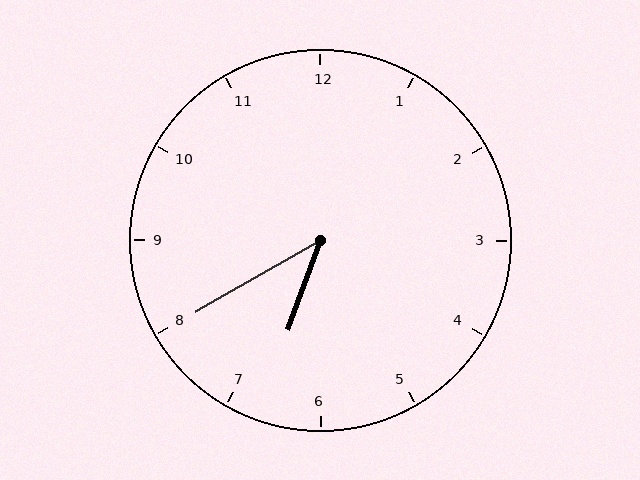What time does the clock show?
6:40.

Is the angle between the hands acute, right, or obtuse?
It is acute.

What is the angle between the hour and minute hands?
Approximately 40 degrees.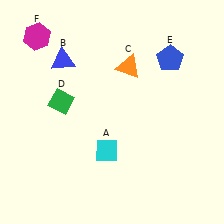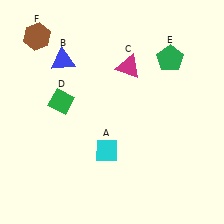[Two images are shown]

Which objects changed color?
C changed from orange to magenta. E changed from blue to green. F changed from magenta to brown.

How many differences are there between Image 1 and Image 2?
There are 3 differences between the two images.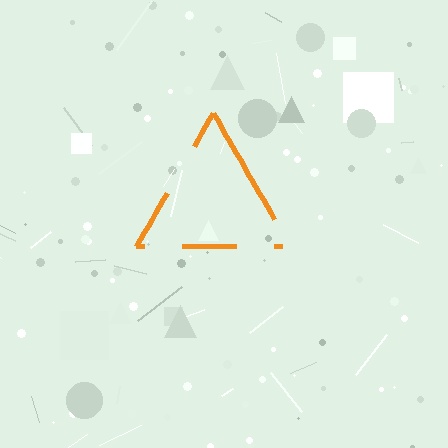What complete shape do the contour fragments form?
The contour fragments form a triangle.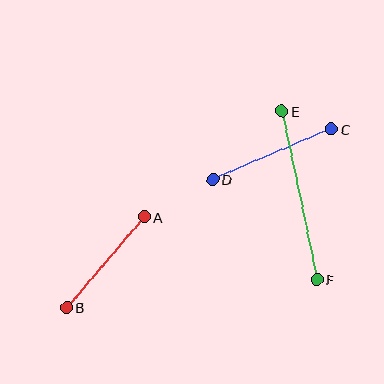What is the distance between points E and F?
The distance is approximately 172 pixels.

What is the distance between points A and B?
The distance is approximately 119 pixels.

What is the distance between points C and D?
The distance is approximately 129 pixels.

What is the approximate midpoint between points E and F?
The midpoint is at approximately (299, 196) pixels.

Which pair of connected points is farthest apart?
Points E and F are farthest apart.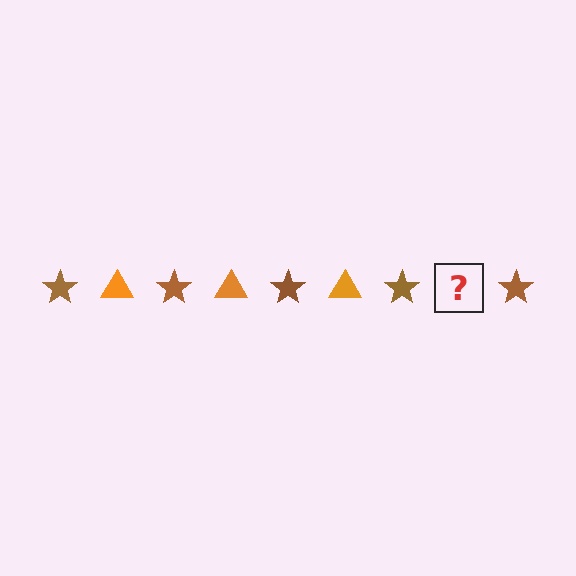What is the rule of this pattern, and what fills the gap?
The rule is that the pattern alternates between brown star and orange triangle. The gap should be filled with an orange triangle.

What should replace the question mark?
The question mark should be replaced with an orange triangle.